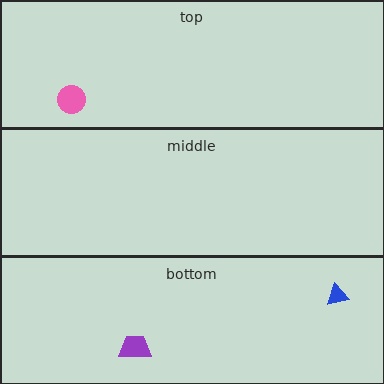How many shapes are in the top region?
1.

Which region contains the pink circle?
The top region.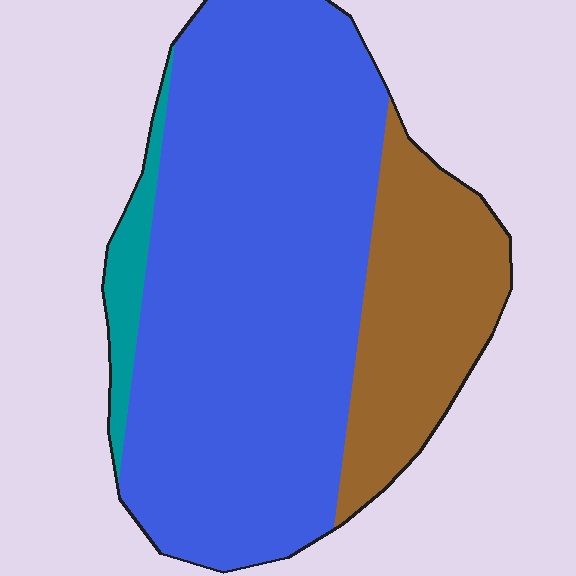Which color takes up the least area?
Teal, at roughly 5%.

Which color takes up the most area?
Blue, at roughly 70%.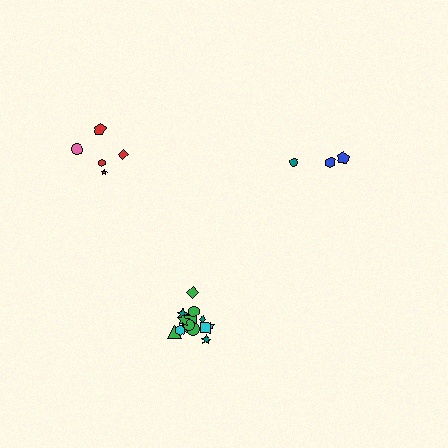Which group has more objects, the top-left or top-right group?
The top-left group.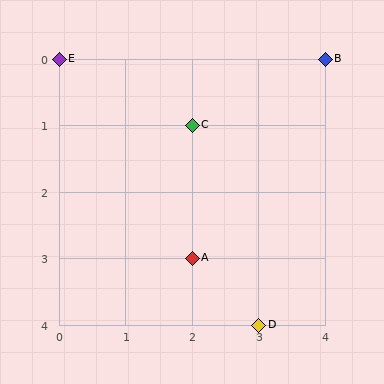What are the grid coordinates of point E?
Point E is at grid coordinates (0, 0).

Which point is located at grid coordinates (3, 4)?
Point D is at (3, 4).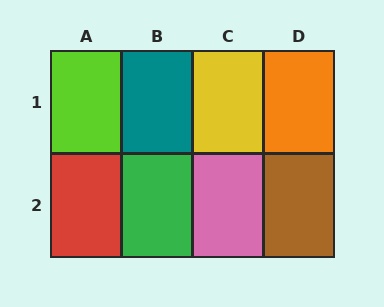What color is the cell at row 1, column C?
Yellow.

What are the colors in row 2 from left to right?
Red, green, pink, brown.